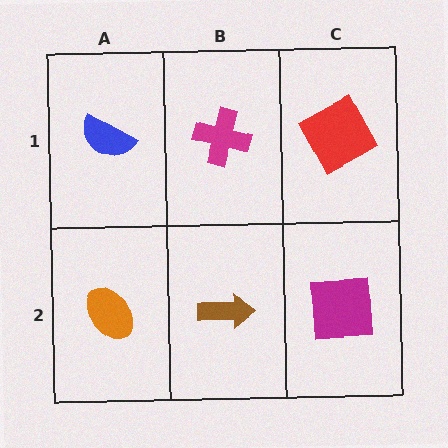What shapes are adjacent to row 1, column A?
An orange ellipse (row 2, column A), a magenta cross (row 1, column B).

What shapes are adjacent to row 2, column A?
A blue semicircle (row 1, column A), a brown arrow (row 2, column B).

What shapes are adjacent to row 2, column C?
A red square (row 1, column C), a brown arrow (row 2, column B).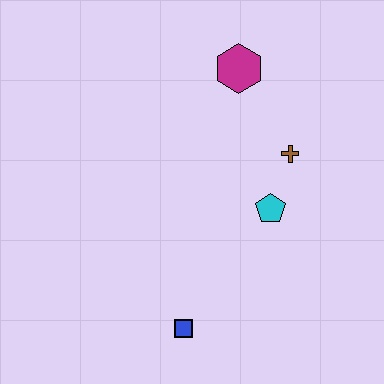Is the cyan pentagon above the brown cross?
No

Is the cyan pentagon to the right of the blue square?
Yes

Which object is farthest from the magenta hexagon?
The blue square is farthest from the magenta hexagon.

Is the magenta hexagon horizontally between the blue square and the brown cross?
Yes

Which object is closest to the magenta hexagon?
The brown cross is closest to the magenta hexagon.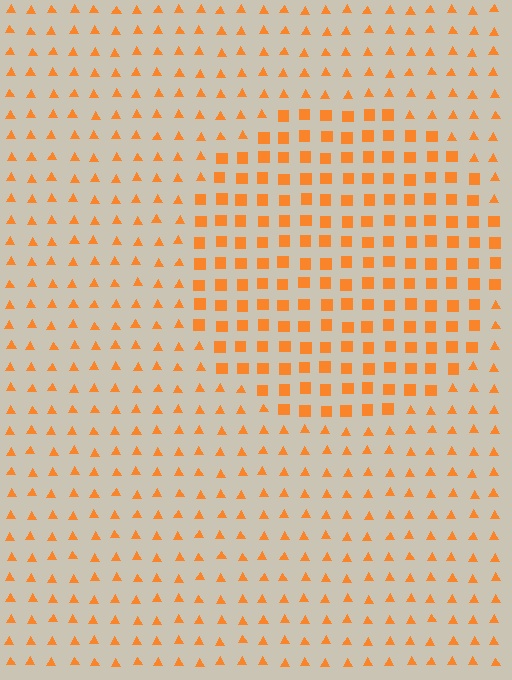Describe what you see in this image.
The image is filled with small orange elements arranged in a uniform grid. A circle-shaped region contains squares, while the surrounding area contains triangles. The boundary is defined purely by the change in element shape.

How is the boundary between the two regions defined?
The boundary is defined by a change in element shape: squares inside vs. triangles outside. All elements share the same color and spacing.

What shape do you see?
I see a circle.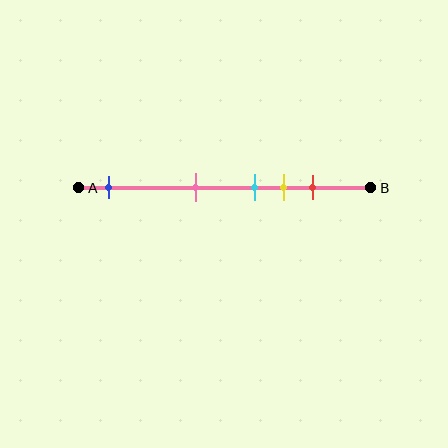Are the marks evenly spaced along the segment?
No, the marks are not evenly spaced.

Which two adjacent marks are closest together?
The cyan and yellow marks are the closest adjacent pair.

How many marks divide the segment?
There are 5 marks dividing the segment.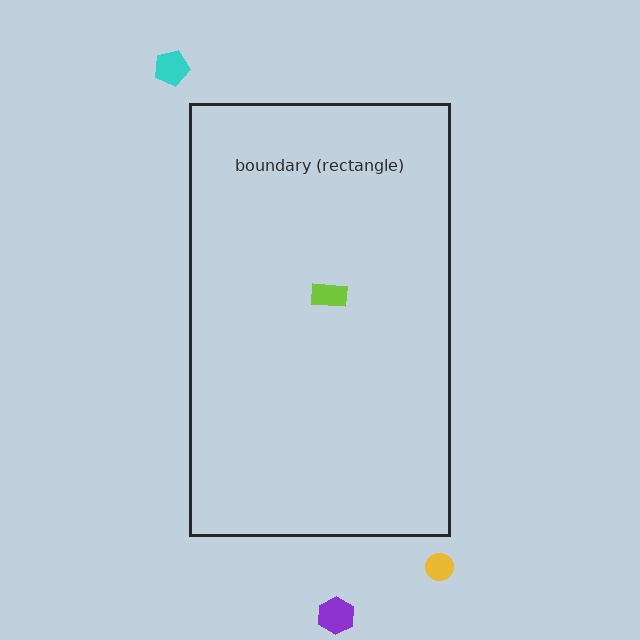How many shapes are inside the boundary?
1 inside, 3 outside.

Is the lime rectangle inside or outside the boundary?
Inside.